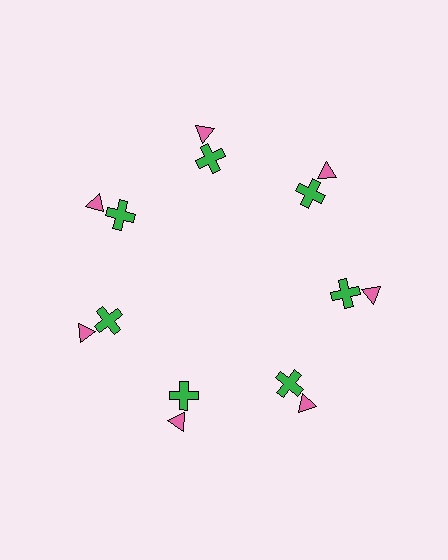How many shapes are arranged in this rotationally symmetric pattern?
There are 14 shapes, arranged in 7 groups of 2.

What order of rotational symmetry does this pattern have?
This pattern has 7-fold rotational symmetry.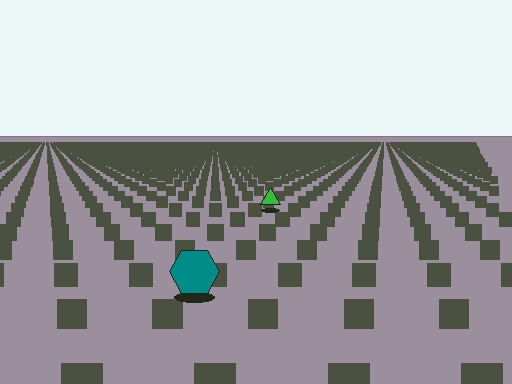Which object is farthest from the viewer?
The green triangle is farthest from the viewer. It appears smaller and the ground texture around it is denser.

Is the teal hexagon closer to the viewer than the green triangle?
Yes. The teal hexagon is closer — you can tell from the texture gradient: the ground texture is coarser near it.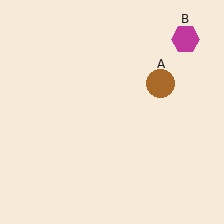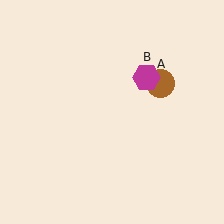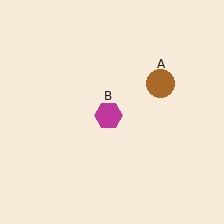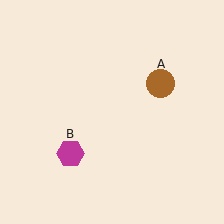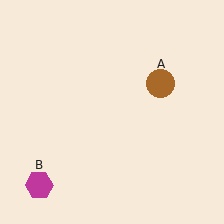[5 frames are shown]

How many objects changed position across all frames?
1 object changed position: magenta hexagon (object B).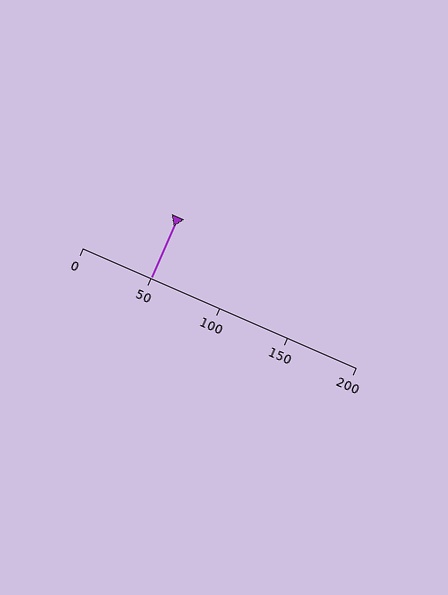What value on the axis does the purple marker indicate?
The marker indicates approximately 50.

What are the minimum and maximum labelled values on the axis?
The axis runs from 0 to 200.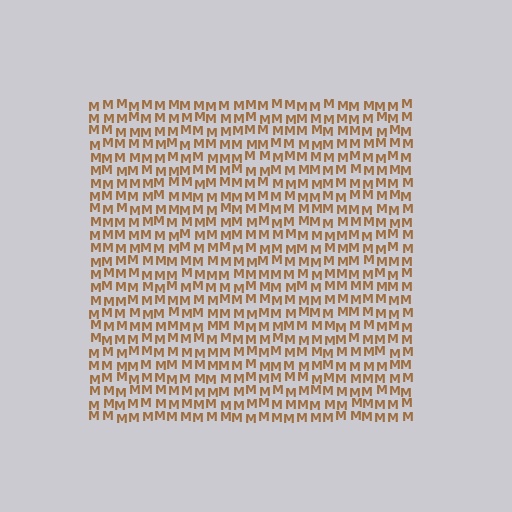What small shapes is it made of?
It is made of small letter M's.